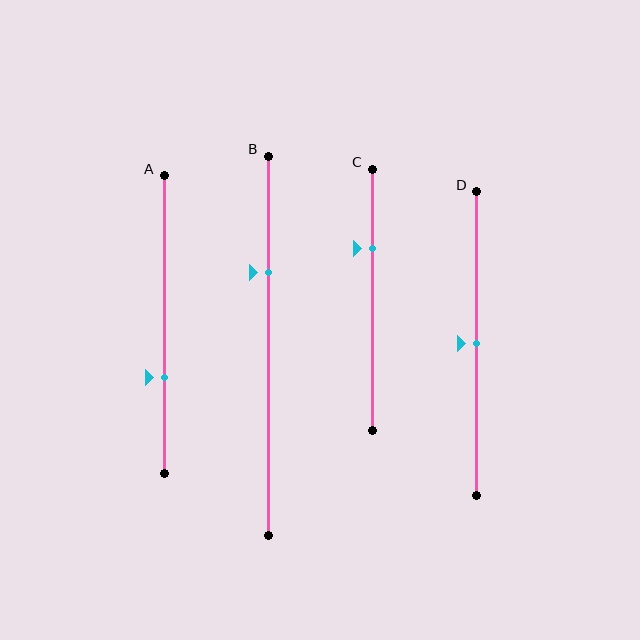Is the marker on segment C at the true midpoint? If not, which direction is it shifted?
No, the marker on segment C is shifted upward by about 20% of the segment length.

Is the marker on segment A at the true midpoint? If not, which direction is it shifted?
No, the marker on segment A is shifted downward by about 18% of the segment length.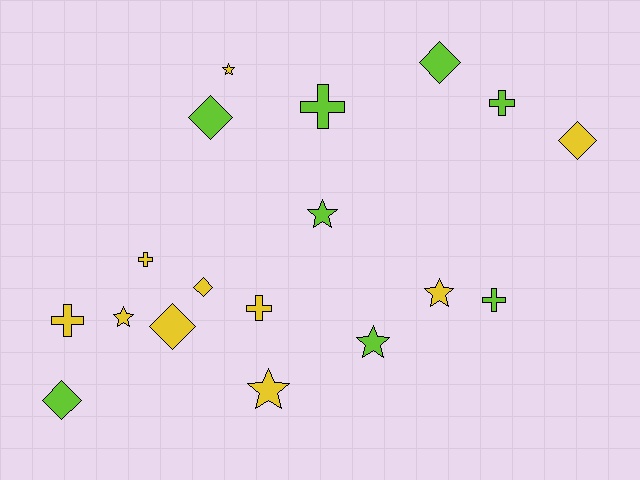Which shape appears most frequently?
Diamond, with 6 objects.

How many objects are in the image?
There are 18 objects.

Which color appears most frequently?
Yellow, with 10 objects.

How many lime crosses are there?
There are 3 lime crosses.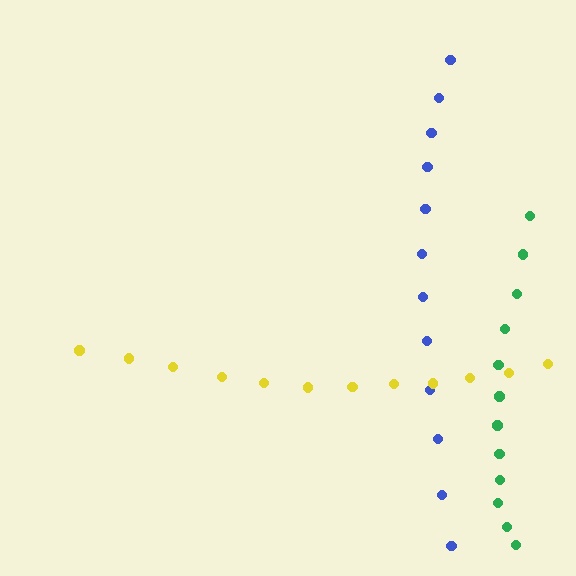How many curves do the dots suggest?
There are 3 distinct paths.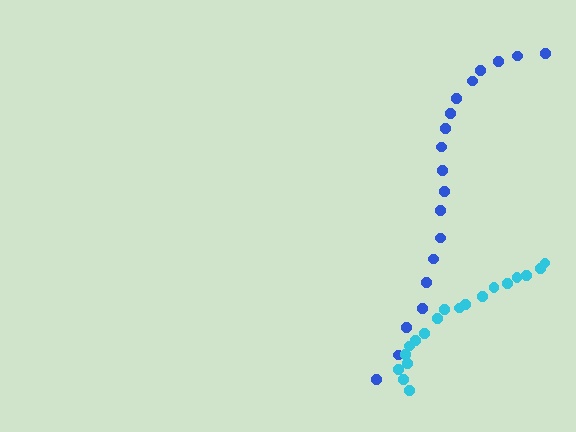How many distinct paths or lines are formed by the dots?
There are 2 distinct paths.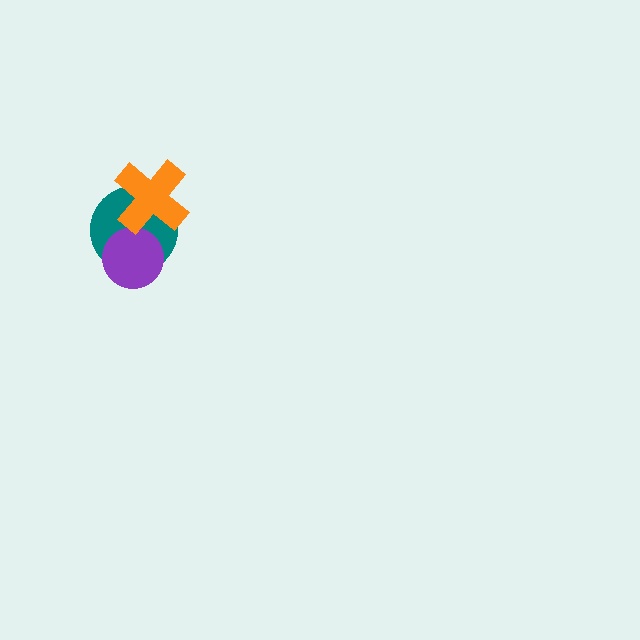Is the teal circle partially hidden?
Yes, it is partially covered by another shape.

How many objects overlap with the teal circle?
2 objects overlap with the teal circle.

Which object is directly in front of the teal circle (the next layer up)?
The purple circle is directly in front of the teal circle.